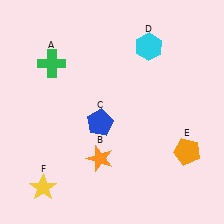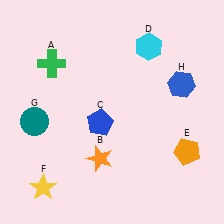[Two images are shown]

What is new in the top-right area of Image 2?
A blue hexagon (H) was added in the top-right area of Image 2.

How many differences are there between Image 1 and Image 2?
There are 2 differences between the two images.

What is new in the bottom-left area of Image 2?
A teal circle (G) was added in the bottom-left area of Image 2.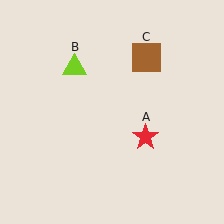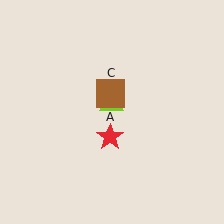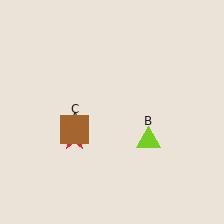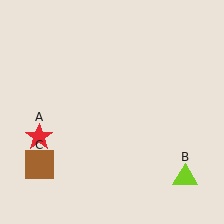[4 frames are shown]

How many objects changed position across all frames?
3 objects changed position: red star (object A), lime triangle (object B), brown square (object C).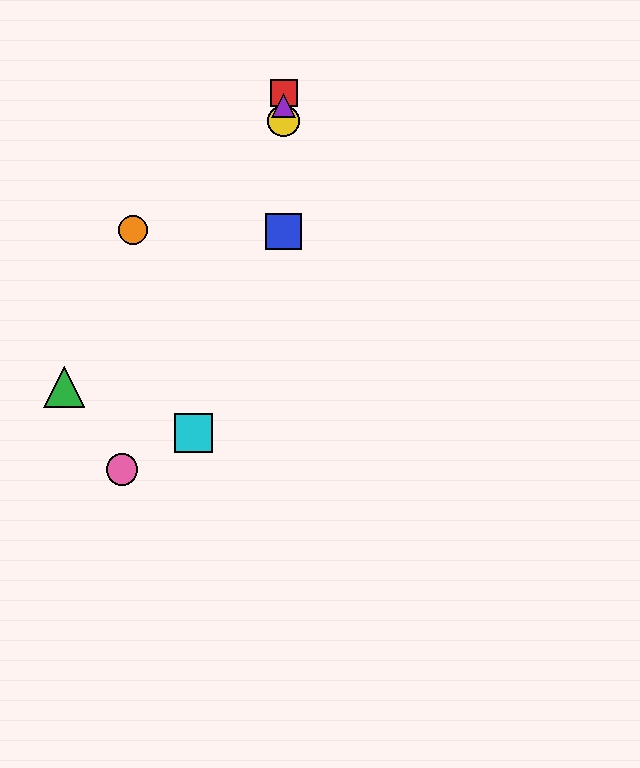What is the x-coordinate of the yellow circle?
The yellow circle is at x≈284.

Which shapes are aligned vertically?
The red square, the blue square, the yellow circle, the purple triangle are aligned vertically.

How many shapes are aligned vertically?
4 shapes (the red square, the blue square, the yellow circle, the purple triangle) are aligned vertically.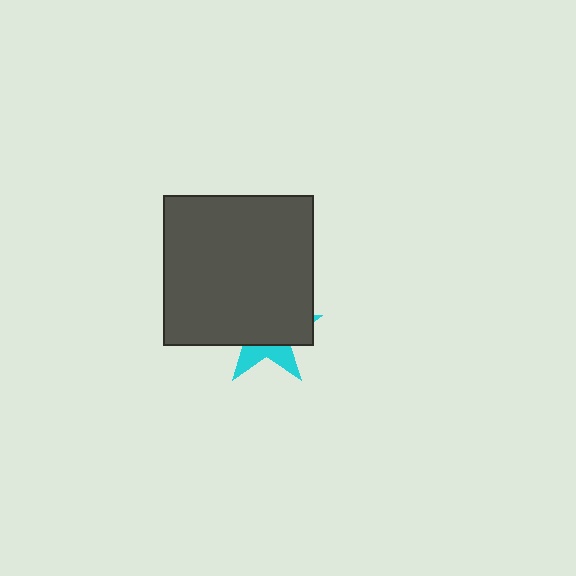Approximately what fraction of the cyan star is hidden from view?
Roughly 68% of the cyan star is hidden behind the dark gray square.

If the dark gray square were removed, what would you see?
You would see the complete cyan star.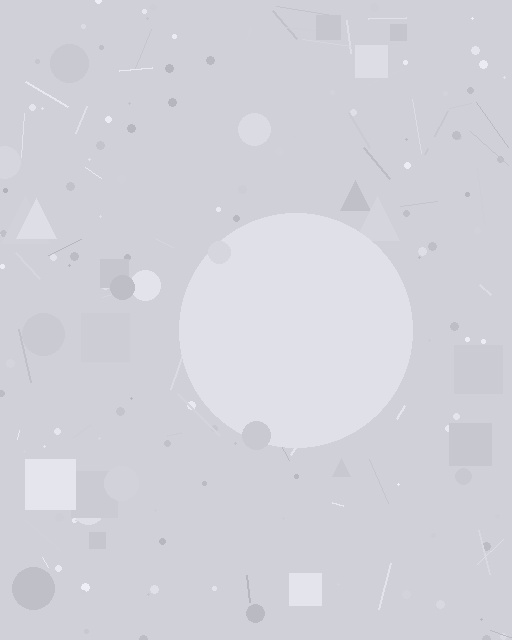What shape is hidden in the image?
A circle is hidden in the image.